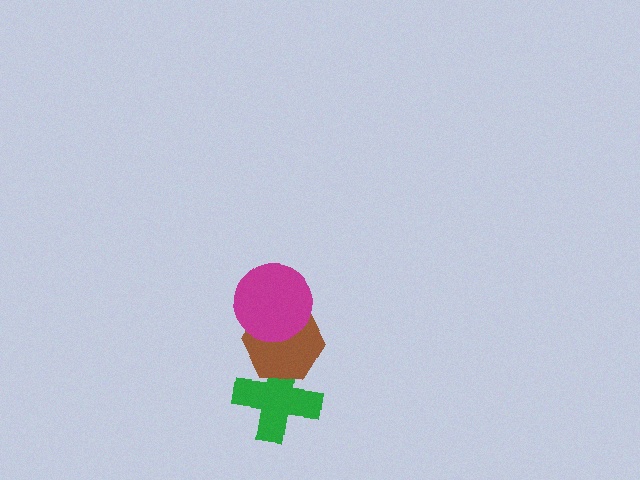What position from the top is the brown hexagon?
The brown hexagon is 2nd from the top.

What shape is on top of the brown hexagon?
The magenta circle is on top of the brown hexagon.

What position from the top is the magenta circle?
The magenta circle is 1st from the top.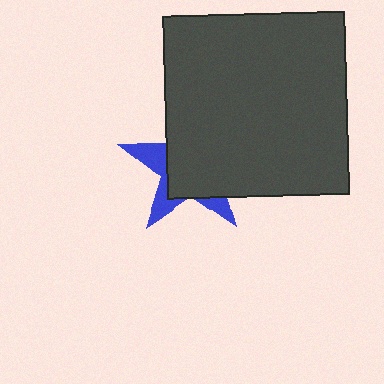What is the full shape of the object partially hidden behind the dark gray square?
The partially hidden object is a blue star.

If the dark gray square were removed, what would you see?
You would see the complete blue star.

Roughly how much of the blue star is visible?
A small part of it is visible (roughly 31%).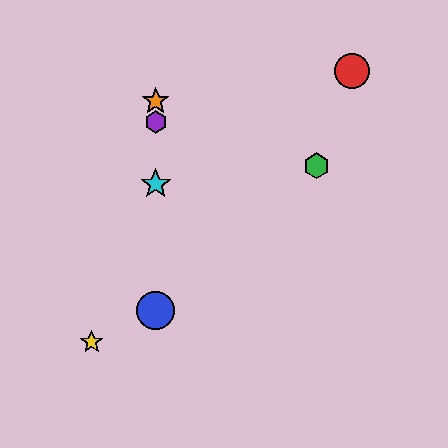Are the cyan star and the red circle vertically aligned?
No, the cyan star is at x≈156 and the red circle is at x≈352.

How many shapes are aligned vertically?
4 shapes (the blue circle, the purple hexagon, the orange star, the cyan star) are aligned vertically.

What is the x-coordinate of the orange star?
The orange star is at x≈156.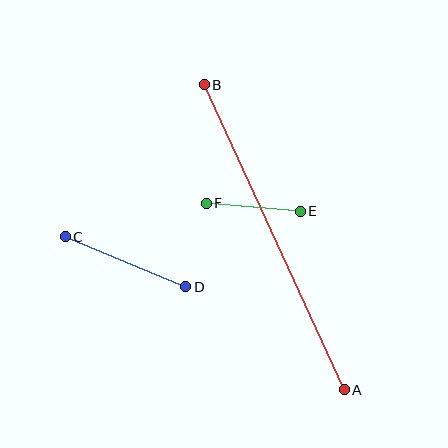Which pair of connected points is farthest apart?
Points A and B are farthest apart.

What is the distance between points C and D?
The distance is approximately 130 pixels.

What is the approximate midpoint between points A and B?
The midpoint is at approximately (274, 237) pixels.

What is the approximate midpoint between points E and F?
The midpoint is at approximately (253, 207) pixels.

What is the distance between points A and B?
The distance is approximately 335 pixels.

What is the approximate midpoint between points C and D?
The midpoint is at approximately (125, 262) pixels.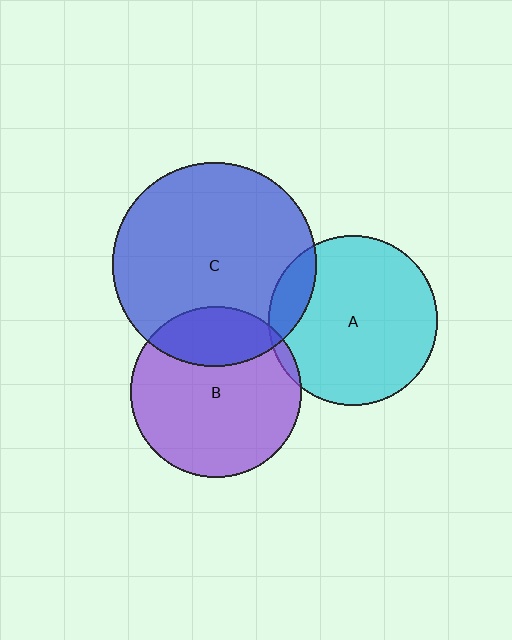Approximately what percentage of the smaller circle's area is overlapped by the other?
Approximately 15%.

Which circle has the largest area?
Circle C (blue).